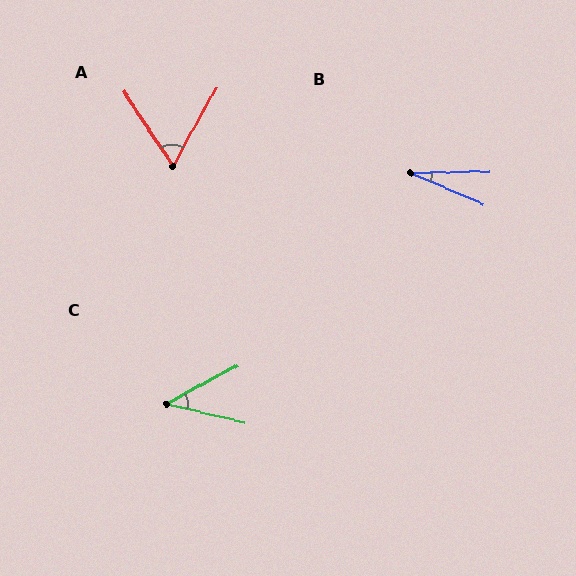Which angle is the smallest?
B, at approximately 24 degrees.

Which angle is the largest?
A, at approximately 62 degrees.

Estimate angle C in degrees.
Approximately 41 degrees.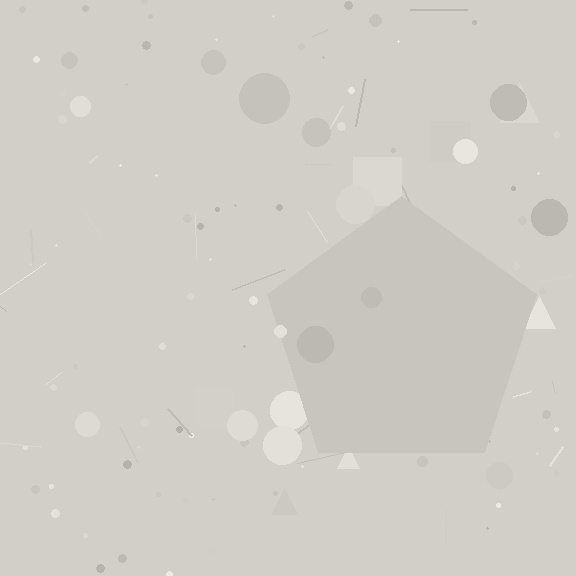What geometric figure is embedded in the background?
A pentagon is embedded in the background.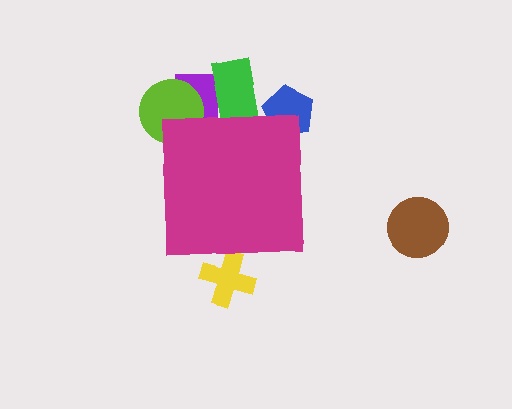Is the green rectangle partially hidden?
Yes, the green rectangle is partially hidden behind the magenta square.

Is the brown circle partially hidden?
No, the brown circle is fully visible.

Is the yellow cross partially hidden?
Yes, the yellow cross is partially hidden behind the magenta square.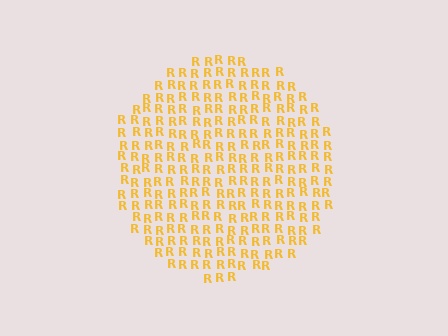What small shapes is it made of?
It is made of small letter R's.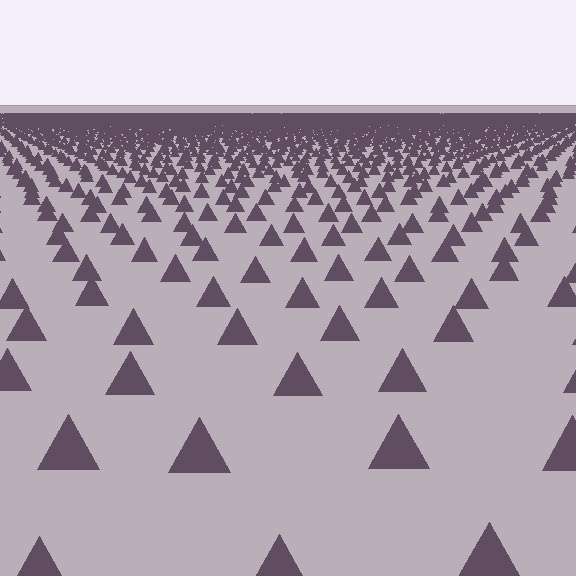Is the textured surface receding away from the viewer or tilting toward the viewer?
The surface is receding away from the viewer. Texture elements get smaller and denser toward the top.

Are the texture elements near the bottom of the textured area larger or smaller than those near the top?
Larger. Near the bottom, elements are closer to the viewer and appear at a bigger on-screen size.